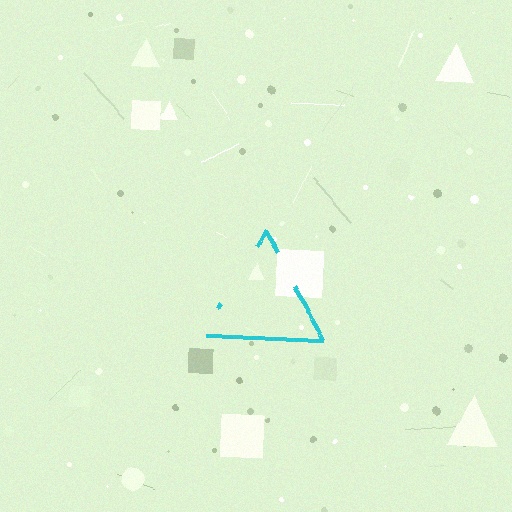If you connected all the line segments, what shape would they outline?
They would outline a triangle.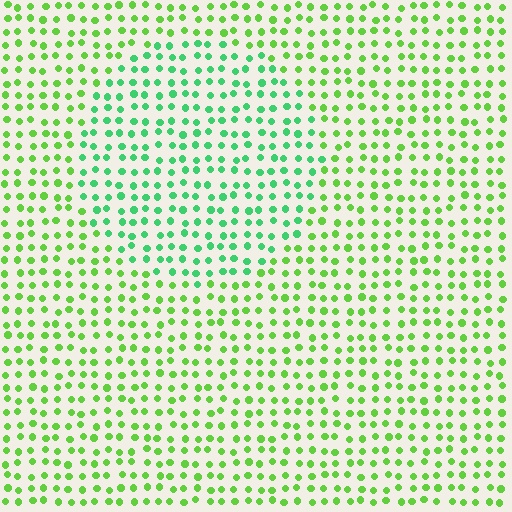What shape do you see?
I see a circle.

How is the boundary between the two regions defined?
The boundary is defined purely by a slight shift in hue (about 34 degrees). Spacing, size, and orientation are identical on both sides.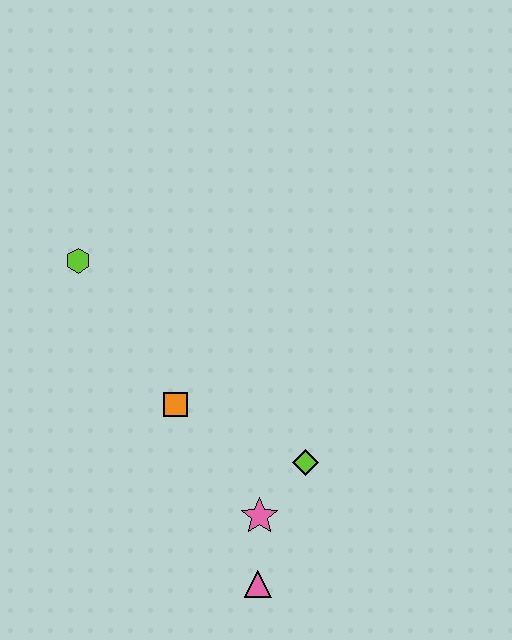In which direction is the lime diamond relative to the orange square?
The lime diamond is to the right of the orange square.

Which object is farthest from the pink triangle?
The lime hexagon is farthest from the pink triangle.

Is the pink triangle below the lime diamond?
Yes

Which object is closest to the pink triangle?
The pink star is closest to the pink triangle.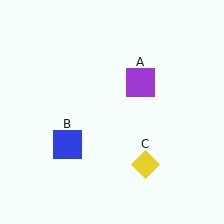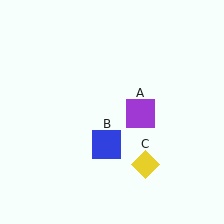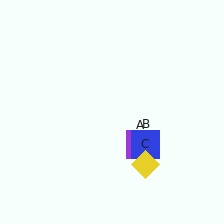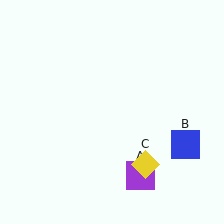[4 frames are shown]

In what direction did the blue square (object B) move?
The blue square (object B) moved right.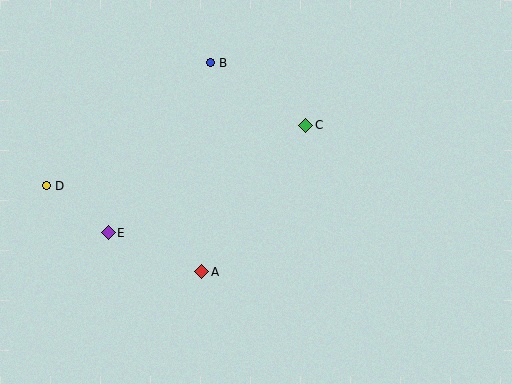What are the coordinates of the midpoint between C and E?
The midpoint between C and E is at (207, 179).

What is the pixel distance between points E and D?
The distance between E and D is 78 pixels.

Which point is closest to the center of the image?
Point C at (306, 125) is closest to the center.